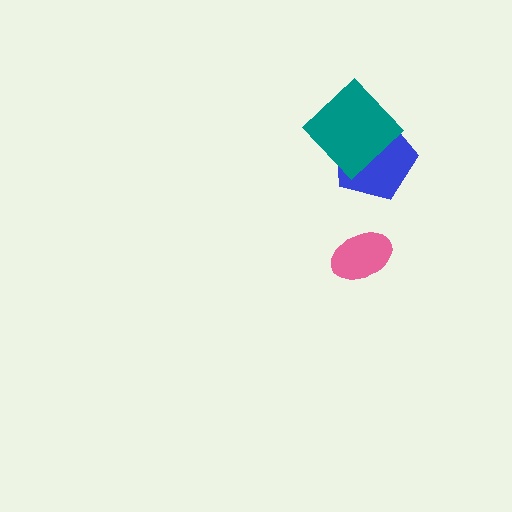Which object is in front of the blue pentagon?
The teal diamond is in front of the blue pentagon.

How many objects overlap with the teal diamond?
1 object overlaps with the teal diamond.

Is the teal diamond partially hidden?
No, no other shape covers it.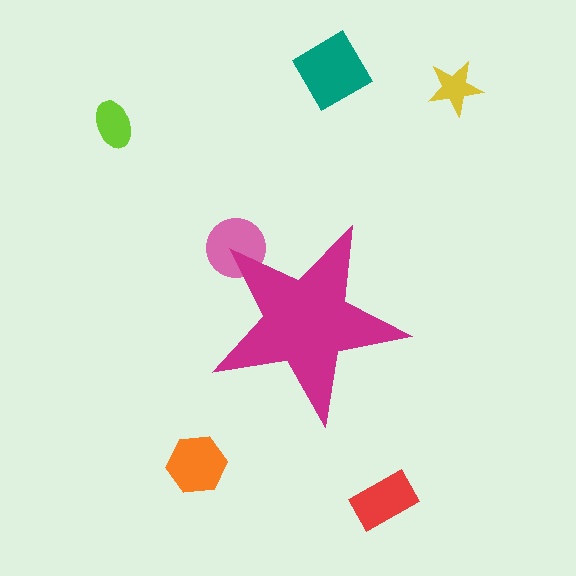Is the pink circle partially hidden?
Yes, the pink circle is partially hidden behind the magenta star.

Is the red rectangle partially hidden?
No, the red rectangle is fully visible.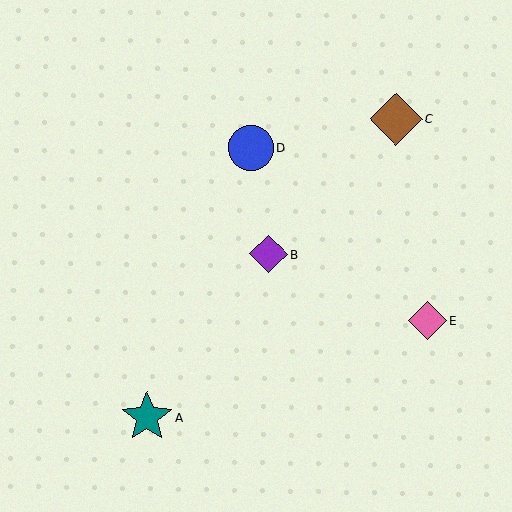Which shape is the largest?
The brown diamond (labeled C) is the largest.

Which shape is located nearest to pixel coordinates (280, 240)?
The purple diamond (labeled B) at (268, 254) is nearest to that location.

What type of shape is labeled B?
Shape B is a purple diamond.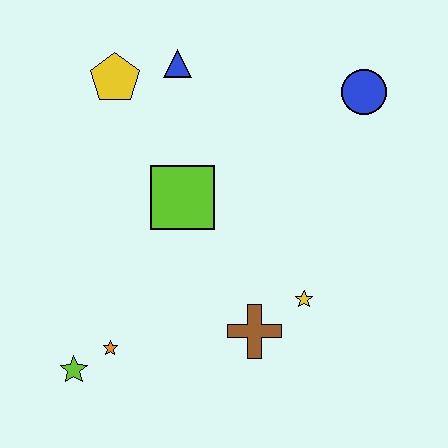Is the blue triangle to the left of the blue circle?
Yes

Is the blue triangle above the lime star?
Yes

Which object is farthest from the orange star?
The blue circle is farthest from the orange star.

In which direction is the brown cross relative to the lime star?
The brown cross is to the right of the lime star.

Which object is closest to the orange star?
The lime star is closest to the orange star.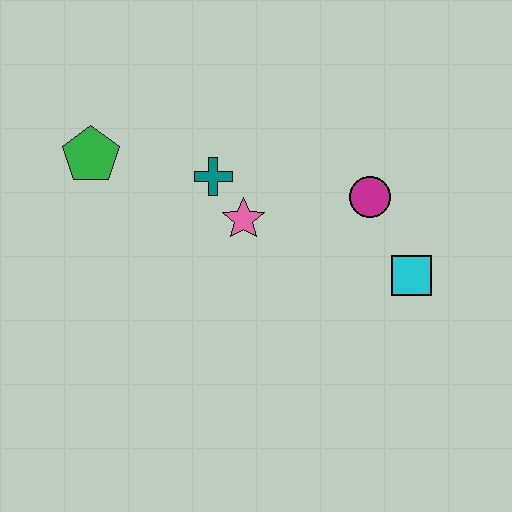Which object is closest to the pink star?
The teal cross is closest to the pink star.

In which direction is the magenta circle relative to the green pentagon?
The magenta circle is to the right of the green pentagon.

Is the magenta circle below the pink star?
No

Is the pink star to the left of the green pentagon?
No